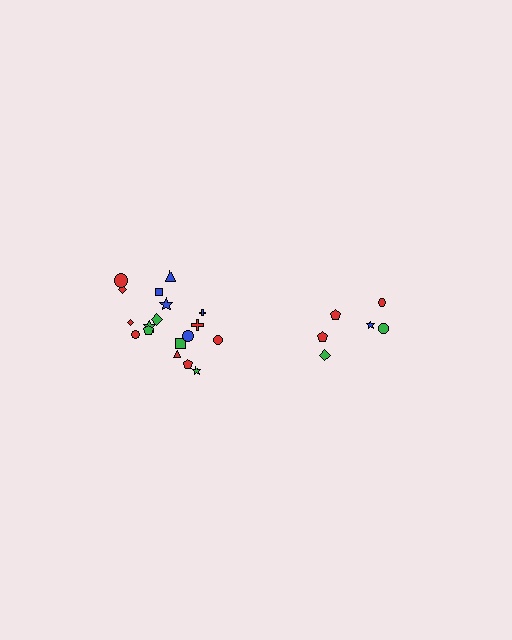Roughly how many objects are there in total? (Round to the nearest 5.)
Roughly 25 objects in total.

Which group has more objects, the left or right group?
The left group.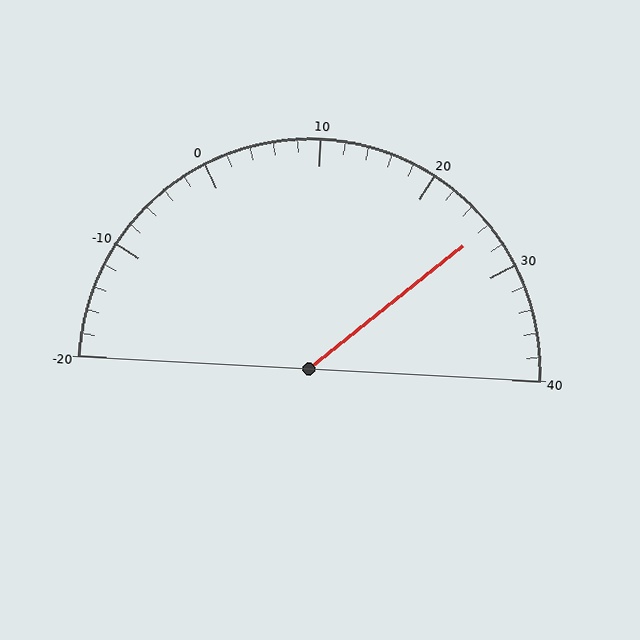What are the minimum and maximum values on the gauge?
The gauge ranges from -20 to 40.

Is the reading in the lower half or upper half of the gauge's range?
The reading is in the upper half of the range (-20 to 40).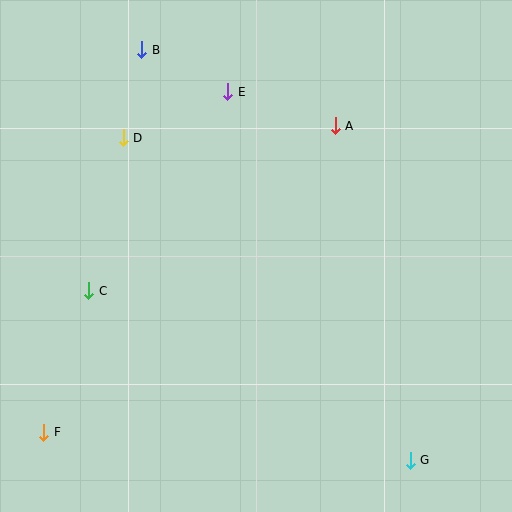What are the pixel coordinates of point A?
Point A is at (335, 126).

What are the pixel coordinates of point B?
Point B is at (142, 50).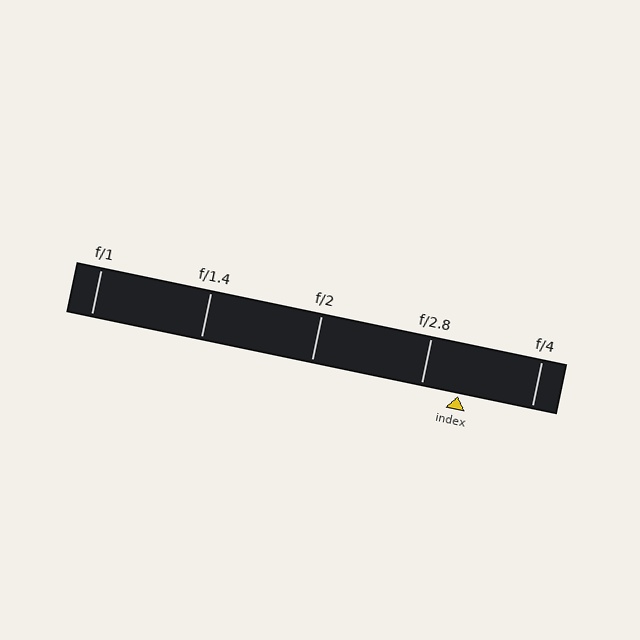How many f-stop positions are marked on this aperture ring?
There are 5 f-stop positions marked.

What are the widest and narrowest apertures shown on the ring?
The widest aperture shown is f/1 and the narrowest is f/4.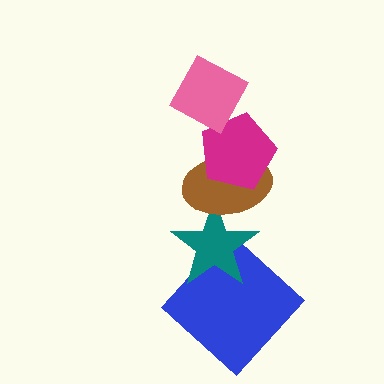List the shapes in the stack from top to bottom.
From top to bottom: the pink diamond, the magenta pentagon, the brown ellipse, the teal star, the blue diamond.